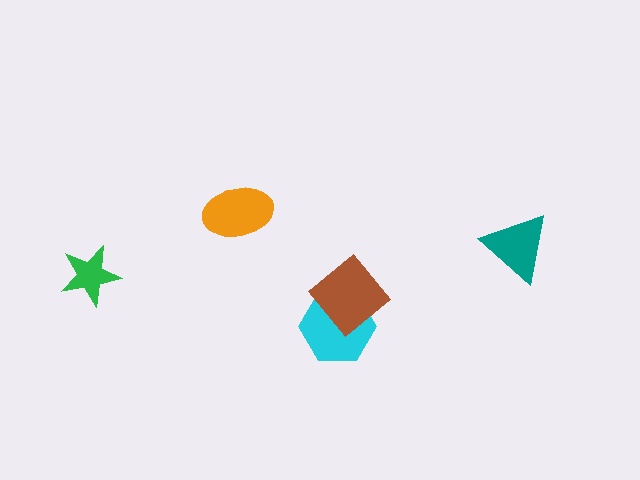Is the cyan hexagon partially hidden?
Yes, it is partially covered by another shape.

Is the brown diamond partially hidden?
No, no other shape covers it.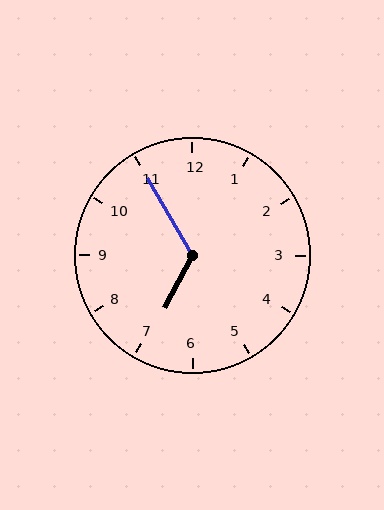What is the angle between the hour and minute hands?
Approximately 122 degrees.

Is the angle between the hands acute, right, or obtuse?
It is obtuse.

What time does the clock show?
6:55.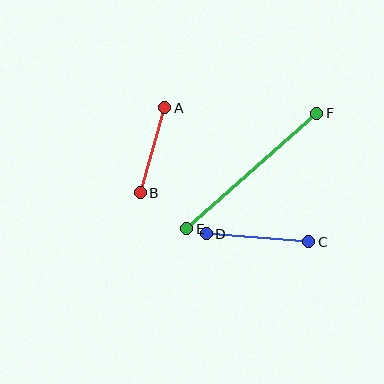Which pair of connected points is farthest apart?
Points E and F are farthest apart.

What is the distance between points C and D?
The distance is approximately 103 pixels.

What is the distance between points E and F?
The distance is approximately 174 pixels.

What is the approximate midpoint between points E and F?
The midpoint is at approximately (252, 171) pixels.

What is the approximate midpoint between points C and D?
The midpoint is at approximately (258, 238) pixels.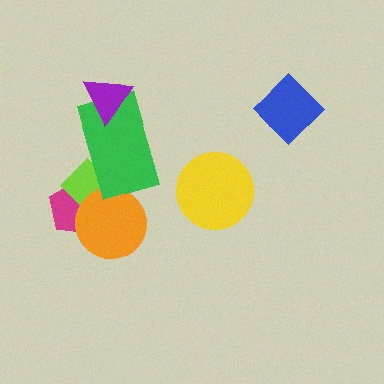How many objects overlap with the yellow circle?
0 objects overlap with the yellow circle.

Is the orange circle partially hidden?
No, no other shape covers it.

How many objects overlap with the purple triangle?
1 object overlaps with the purple triangle.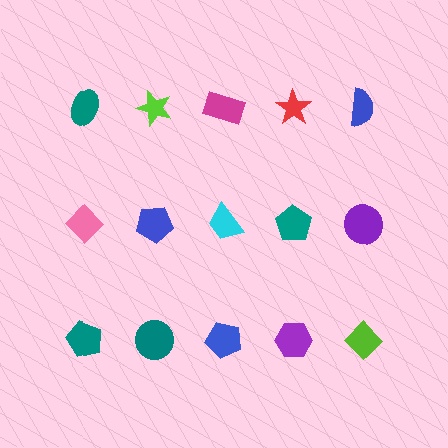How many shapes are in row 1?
5 shapes.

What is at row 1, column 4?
A red star.